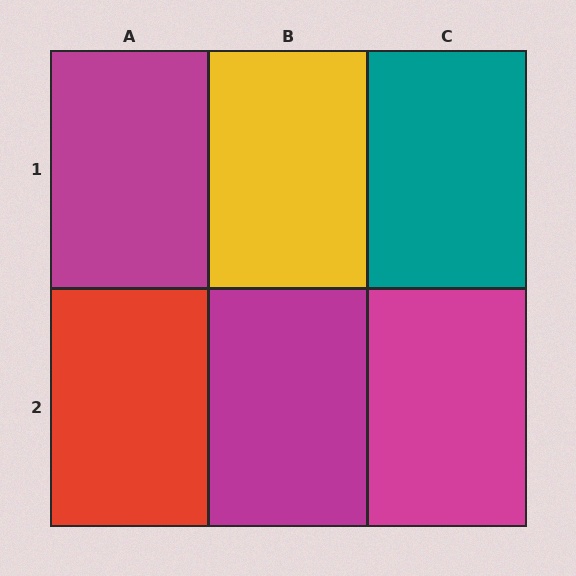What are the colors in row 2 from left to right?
Red, magenta, magenta.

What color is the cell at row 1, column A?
Magenta.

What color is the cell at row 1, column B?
Yellow.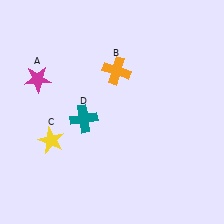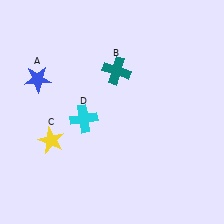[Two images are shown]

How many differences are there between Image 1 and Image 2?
There are 3 differences between the two images.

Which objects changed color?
A changed from magenta to blue. B changed from orange to teal. D changed from teal to cyan.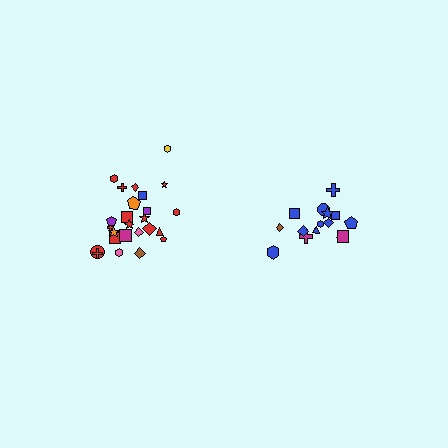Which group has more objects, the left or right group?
The left group.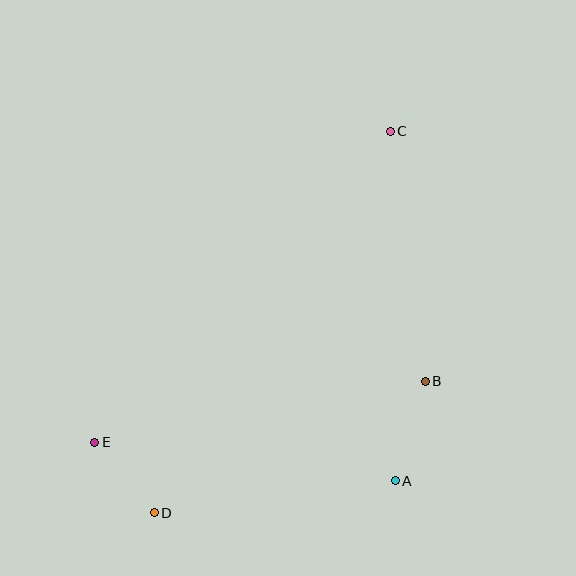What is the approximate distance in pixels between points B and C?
The distance between B and C is approximately 253 pixels.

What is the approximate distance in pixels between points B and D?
The distance between B and D is approximately 301 pixels.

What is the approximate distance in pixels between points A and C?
The distance between A and C is approximately 350 pixels.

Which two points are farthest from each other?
Points C and D are farthest from each other.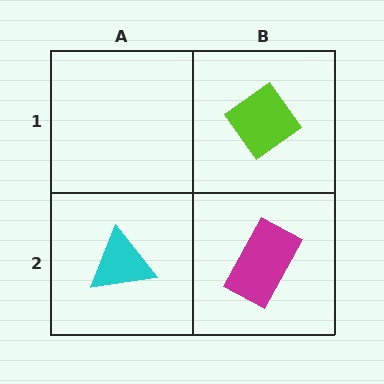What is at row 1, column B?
A lime diamond.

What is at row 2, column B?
A magenta rectangle.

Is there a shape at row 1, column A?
No, that cell is empty.